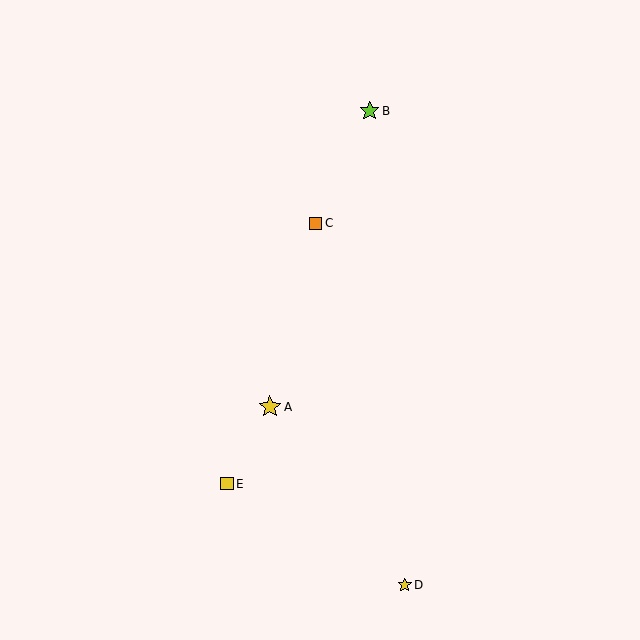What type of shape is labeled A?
Shape A is a yellow star.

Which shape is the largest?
The yellow star (labeled A) is the largest.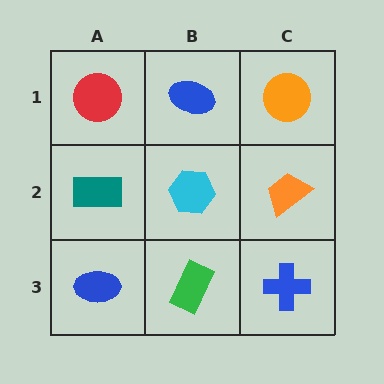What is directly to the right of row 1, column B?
An orange circle.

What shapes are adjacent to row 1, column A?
A teal rectangle (row 2, column A), a blue ellipse (row 1, column B).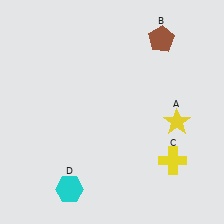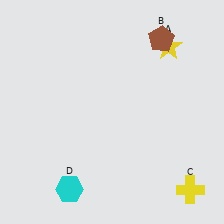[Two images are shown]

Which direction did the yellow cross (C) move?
The yellow cross (C) moved down.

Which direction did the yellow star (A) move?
The yellow star (A) moved up.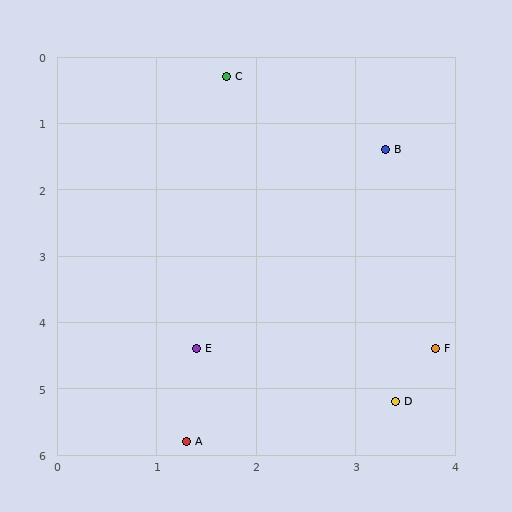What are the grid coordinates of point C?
Point C is at approximately (1.7, 0.3).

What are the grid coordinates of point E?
Point E is at approximately (1.4, 4.4).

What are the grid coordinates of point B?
Point B is at approximately (3.3, 1.4).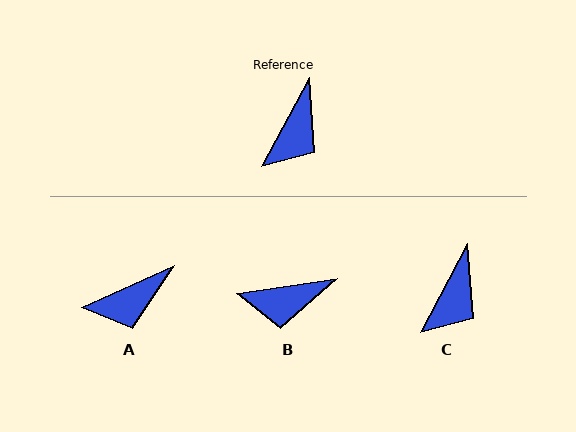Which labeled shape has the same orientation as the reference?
C.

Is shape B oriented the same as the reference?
No, it is off by about 54 degrees.